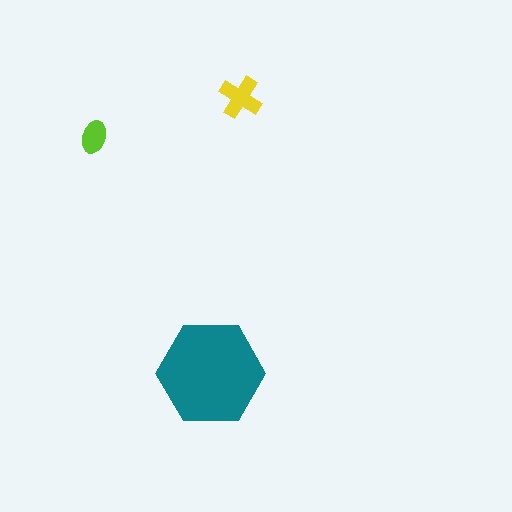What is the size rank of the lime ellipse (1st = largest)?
3rd.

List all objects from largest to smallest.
The teal hexagon, the yellow cross, the lime ellipse.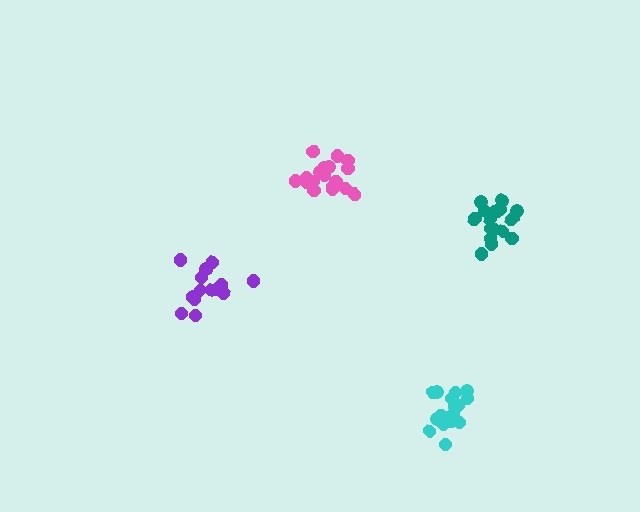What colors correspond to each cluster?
The clusters are colored: cyan, teal, pink, purple.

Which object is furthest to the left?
The purple cluster is leftmost.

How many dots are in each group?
Group 1: 17 dots, Group 2: 19 dots, Group 3: 18 dots, Group 4: 14 dots (68 total).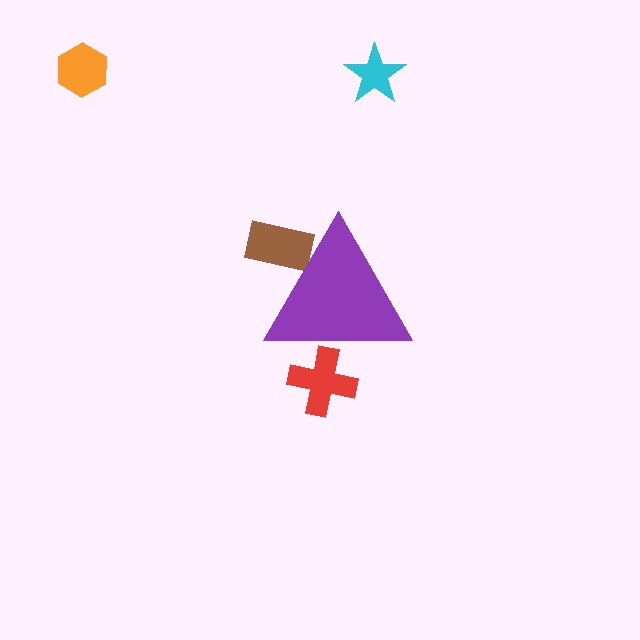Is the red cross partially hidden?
Yes, the red cross is partially hidden behind the purple triangle.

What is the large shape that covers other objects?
A purple triangle.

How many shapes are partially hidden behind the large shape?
2 shapes are partially hidden.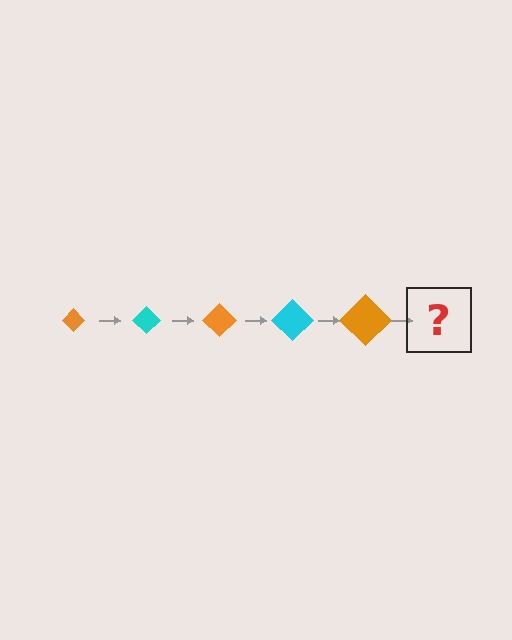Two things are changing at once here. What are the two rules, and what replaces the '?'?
The two rules are that the diamond grows larger each step and the color cycles through orange and cyan. The '?' should be a cyan diamond, larger than the previous one.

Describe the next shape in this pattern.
It should be a cyan diamond, larger than the previous one.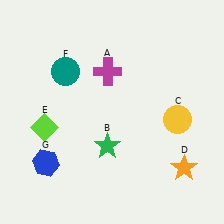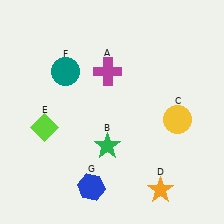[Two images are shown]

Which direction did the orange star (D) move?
The orange star (D) moved left.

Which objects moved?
The objects that moved are: the orange star (D), the blue hexagon (G).